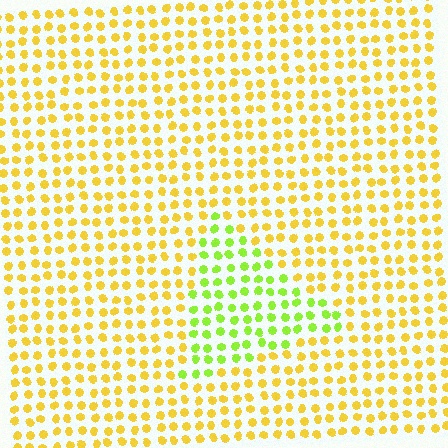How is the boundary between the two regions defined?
The boundary is defined purely by a slight shift in hue (about 43 degrees). Spacing, size, and orientation are identical on both sides.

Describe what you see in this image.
The image is filled with small yellow elements in a uniform arrangement. A triangle-shaped region is visible where the elements are tinted to a slightly different hue, forming a subtle color boundary.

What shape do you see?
I see a triangle.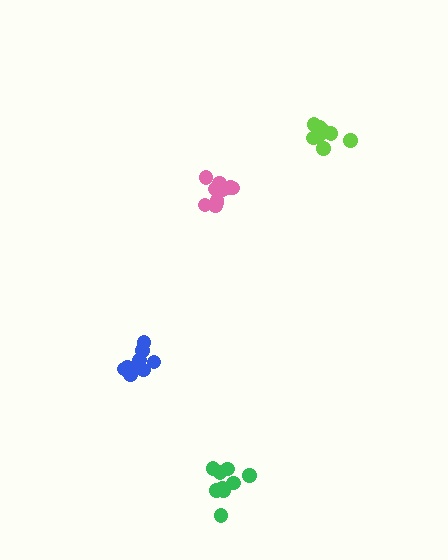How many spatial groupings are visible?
There are 4 spatial groupings.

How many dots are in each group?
Group 1: 8 dots, Group 2: 10 dots, Group 3: 10 dots, Group 4: 9 dots (37 total).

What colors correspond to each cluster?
The clusters are colored: lime, pink, blue, green.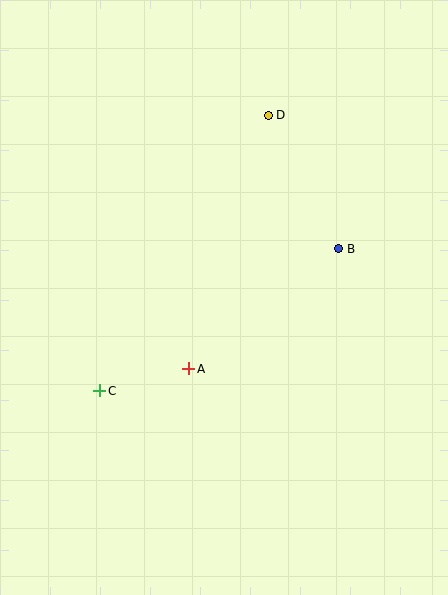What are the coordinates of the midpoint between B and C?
The midpoint between B and C is at (219, 320).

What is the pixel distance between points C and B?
The distance between C and B is 279 pixels.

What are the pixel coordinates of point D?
Point D is at (268, 115).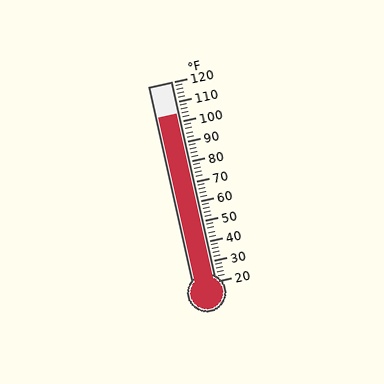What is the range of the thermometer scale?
The thermometer scale ranges from 20°F to 120°F.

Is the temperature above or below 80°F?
The temperature is above 80°F.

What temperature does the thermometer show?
The thermometer shows approximately 104°F.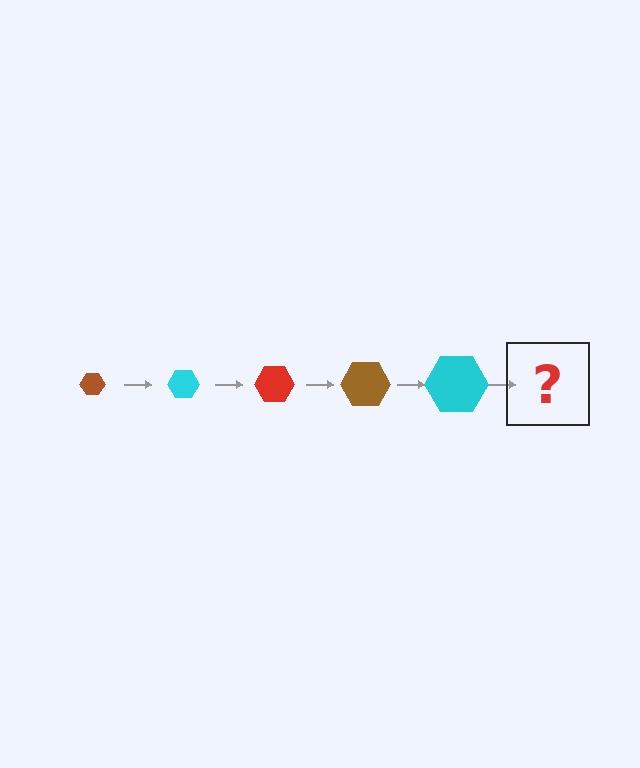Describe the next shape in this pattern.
It should be a red hexagon, larger than the previous one.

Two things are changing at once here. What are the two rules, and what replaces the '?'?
The two rules are that the hexagon grows larger each step and the color cycles through brown, cyan, and red. The '?' should be a red hexagon, larger than the previous one.